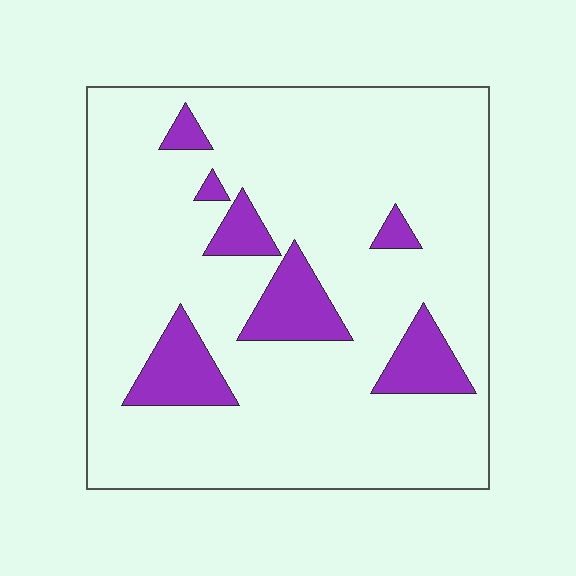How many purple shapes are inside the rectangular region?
7.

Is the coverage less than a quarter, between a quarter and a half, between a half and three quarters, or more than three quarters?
Less than a quarter.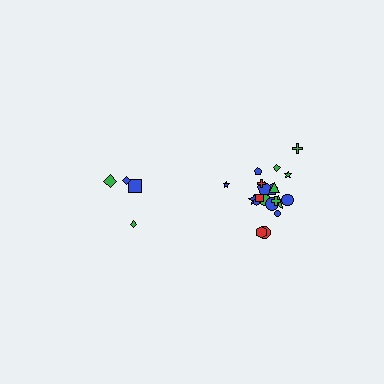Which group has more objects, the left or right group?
The right group.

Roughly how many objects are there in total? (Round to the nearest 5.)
Roughly 25 objects in total.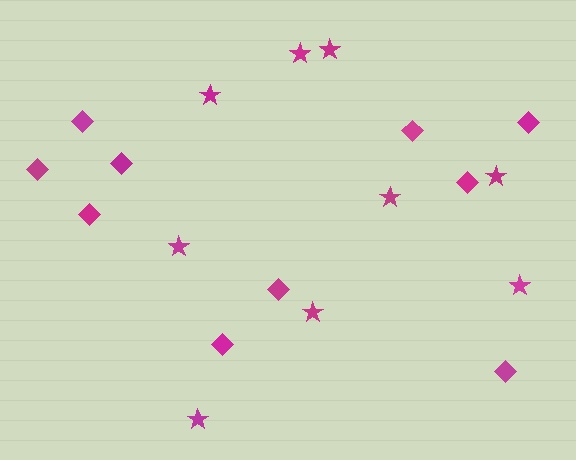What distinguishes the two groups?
There are 2 groups: one group of stars (9) and one group of diamonds (10).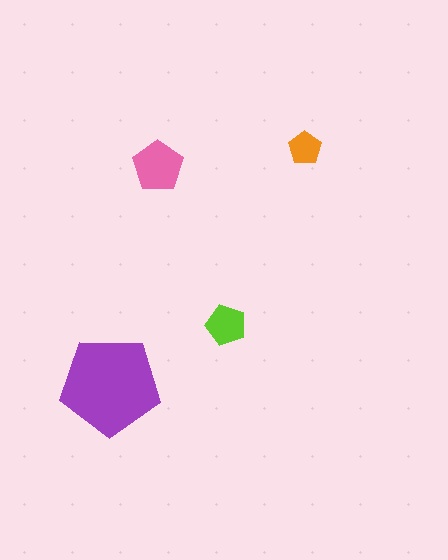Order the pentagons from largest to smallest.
the purple one, the pink one, the lime one, the orange one.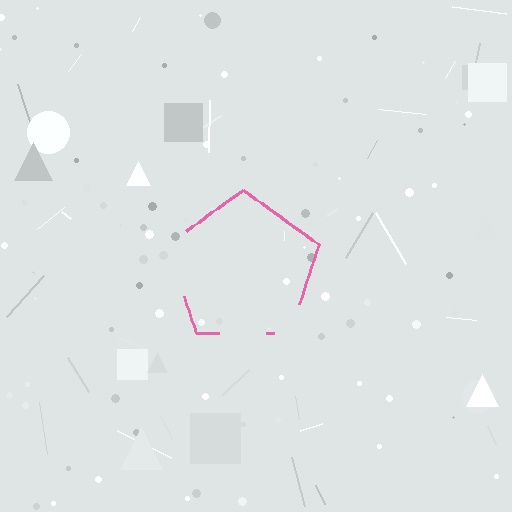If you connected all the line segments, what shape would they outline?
They would outline a pentagon.